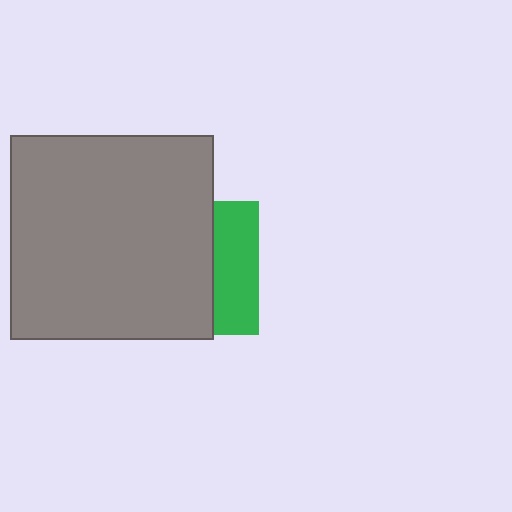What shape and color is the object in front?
The object in front is a gray square.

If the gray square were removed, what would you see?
You would see the complete green square.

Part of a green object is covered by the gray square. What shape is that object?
It is a square.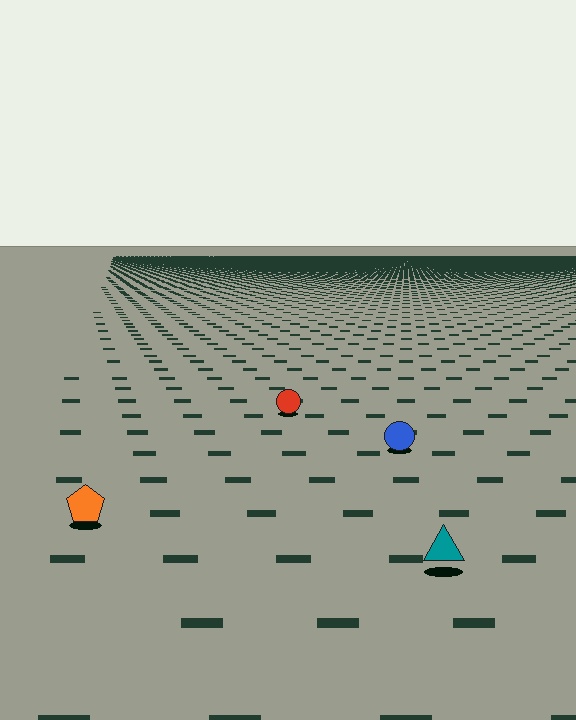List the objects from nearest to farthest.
From nearest to farthest: the teal triangle, the orange pentagon, the blue circle, the red circle.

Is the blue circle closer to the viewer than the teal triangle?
No. The teal triangle is closer — you can tell from the texture gradient: the ground texture is coarser near it.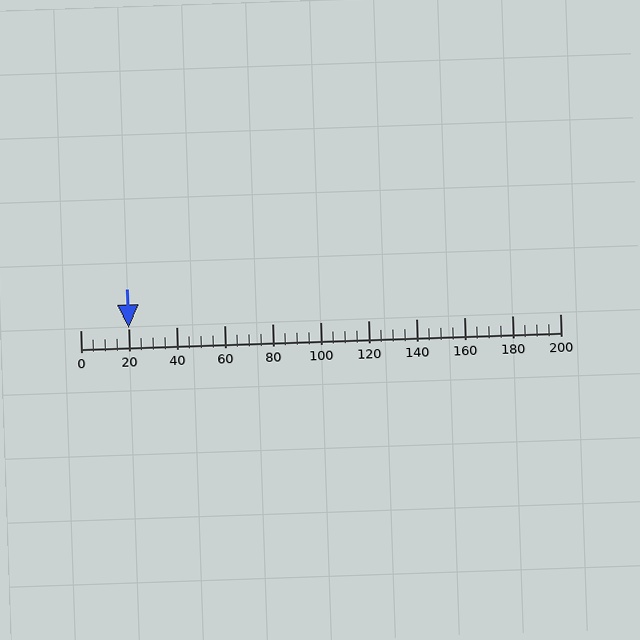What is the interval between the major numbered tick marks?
The major tick marks are spaced 20 units apart.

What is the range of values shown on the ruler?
The ruler shows values from 0 to 200.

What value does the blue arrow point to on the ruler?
The blue arrow points to approximately 20.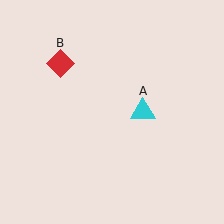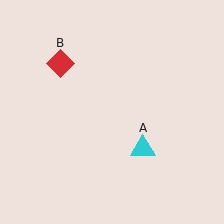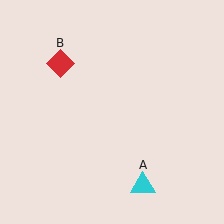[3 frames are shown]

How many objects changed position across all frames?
1 object changed position: cyan triangle (object A).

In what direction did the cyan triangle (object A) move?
The cyan triangle (object A) moved down.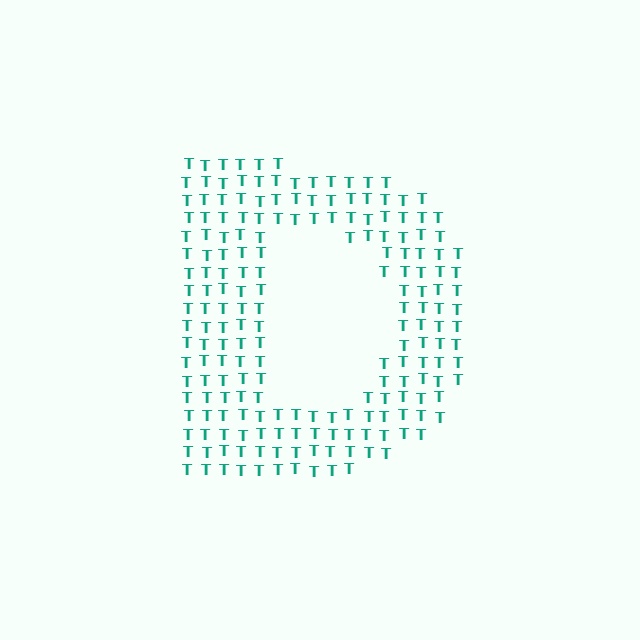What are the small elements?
The small elements are letter T's.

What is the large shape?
The large shape is the letter D.